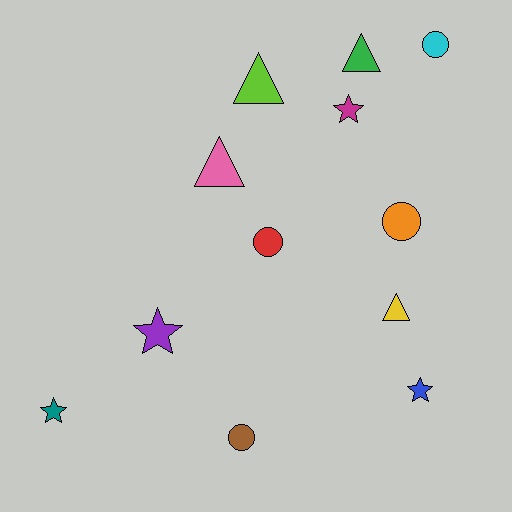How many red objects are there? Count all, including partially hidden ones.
There is 1 red object.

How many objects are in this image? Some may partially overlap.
There are 12 objects.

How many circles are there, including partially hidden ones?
There are 4 circles.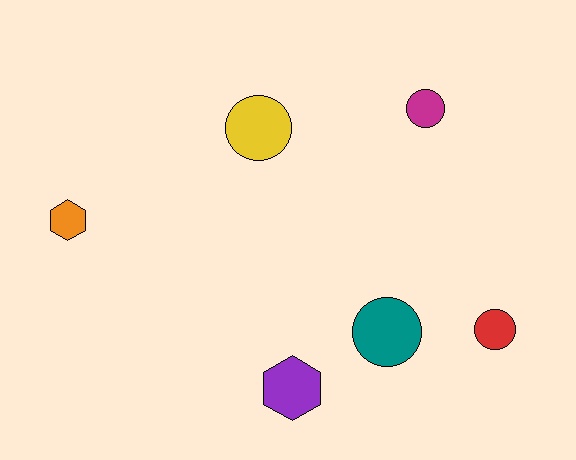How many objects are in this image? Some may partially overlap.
There are 6 objects.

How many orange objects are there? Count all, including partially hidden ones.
There is 1 orange object.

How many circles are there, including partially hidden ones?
There are 4 circles.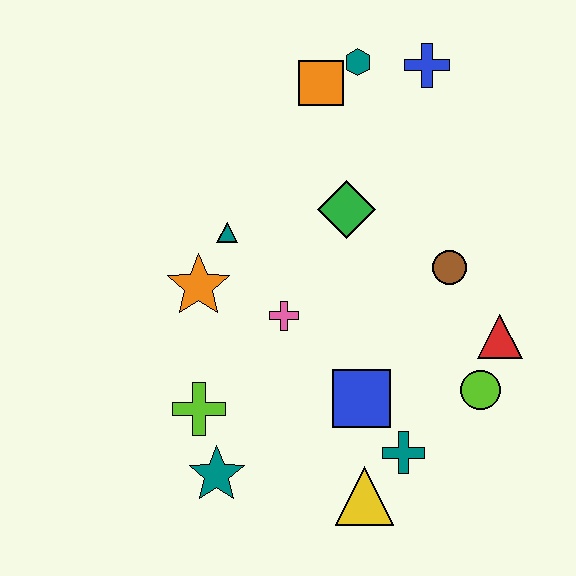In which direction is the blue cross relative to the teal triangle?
The blue cross is to the right of the teal triangle.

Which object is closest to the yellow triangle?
The teal cross is closest to the yellow triangle.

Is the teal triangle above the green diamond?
No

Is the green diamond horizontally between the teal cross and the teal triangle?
Yes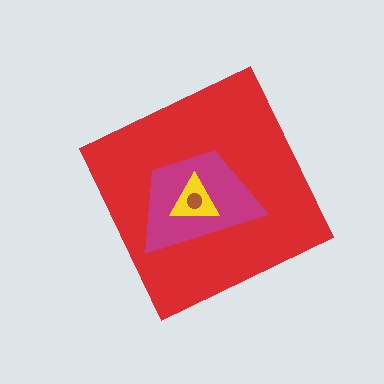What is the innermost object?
The brown circle.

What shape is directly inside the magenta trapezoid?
The yellow triangle.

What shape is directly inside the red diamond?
The magenta trapezoid.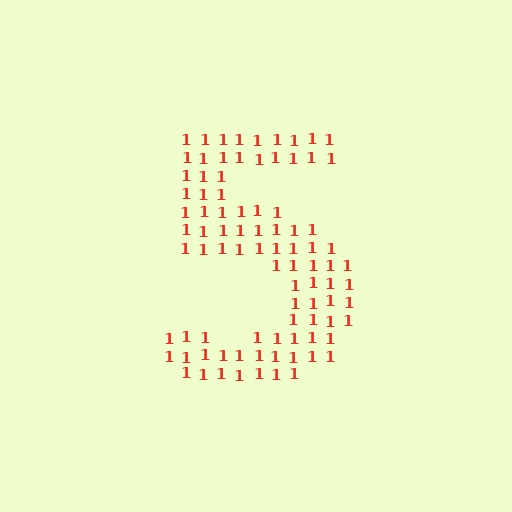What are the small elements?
The small elements are digit 1's.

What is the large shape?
The large shape is the digit 5.